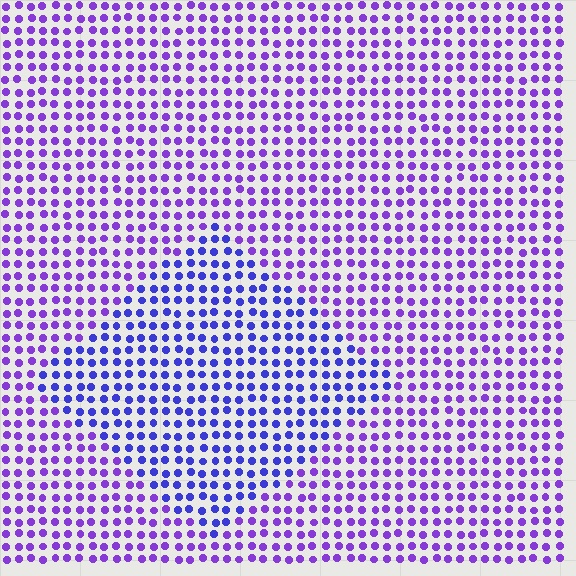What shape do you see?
I see a diamond.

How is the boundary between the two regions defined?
The boundary is defined purely by a slight shift in hue (about 30 degrees). Spacing, size, and orientation are identical on both sides.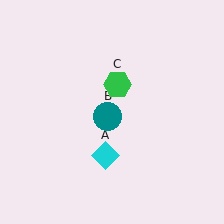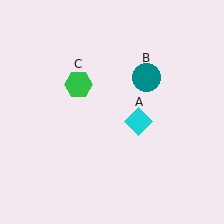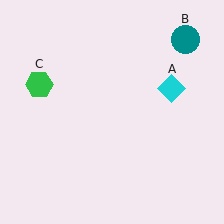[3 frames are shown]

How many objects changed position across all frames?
3 objects changed position: cyan diamond (object A), teal circle (object B), green hexagon (object C).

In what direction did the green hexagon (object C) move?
The green hexagon (object C) moved left.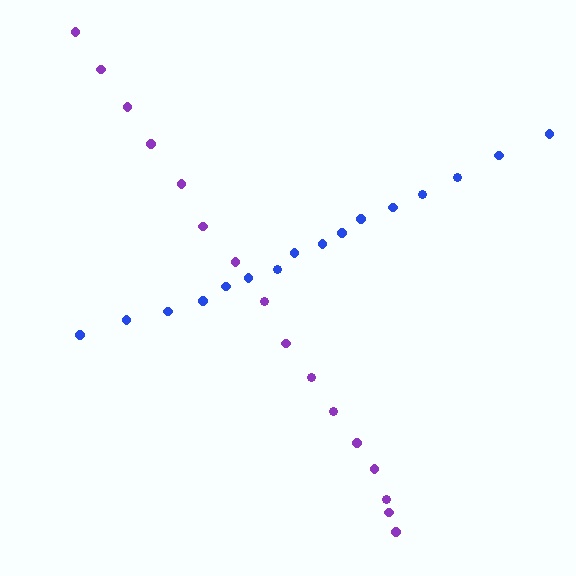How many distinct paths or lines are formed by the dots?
There are 2 distinct paths.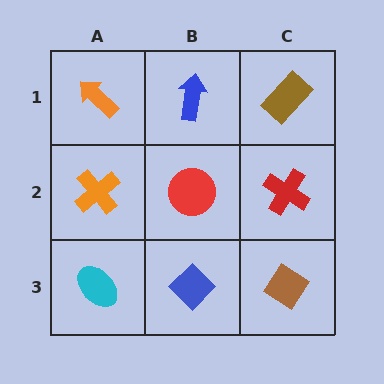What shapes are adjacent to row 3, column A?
An orange cross (row 2, column A), a blue diamond (row 3, column B).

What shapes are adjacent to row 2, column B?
A blue arrow (row 1, column B), a blue diamond (row 3, column B), an orange cross (row 2, column A), a red cross (row 2, column C).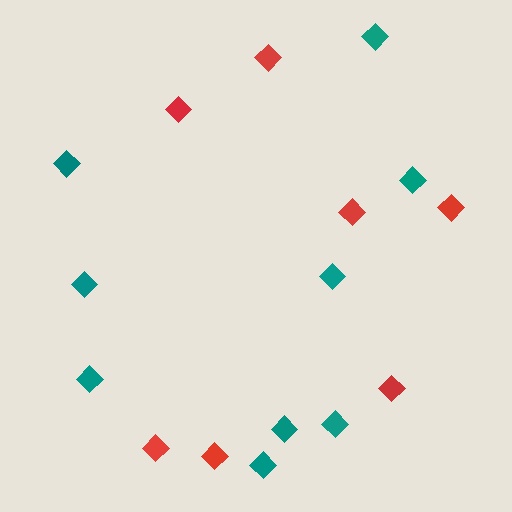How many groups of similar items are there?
There are 2 groups: one group of teal diamonds (9) and one group of red diamonds (7).